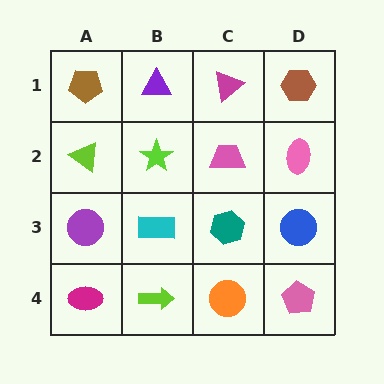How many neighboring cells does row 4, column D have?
2.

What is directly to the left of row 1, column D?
A magenta triangle.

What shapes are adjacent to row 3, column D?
A pink ellipse (row 2, column D), a pink pentagon (row 4, column D), a teal hexagon (row 3, column C).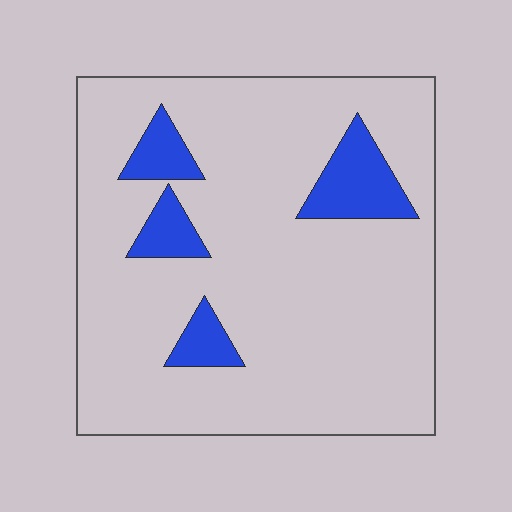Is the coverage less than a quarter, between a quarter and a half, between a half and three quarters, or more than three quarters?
Less than a quarter.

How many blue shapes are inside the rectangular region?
4.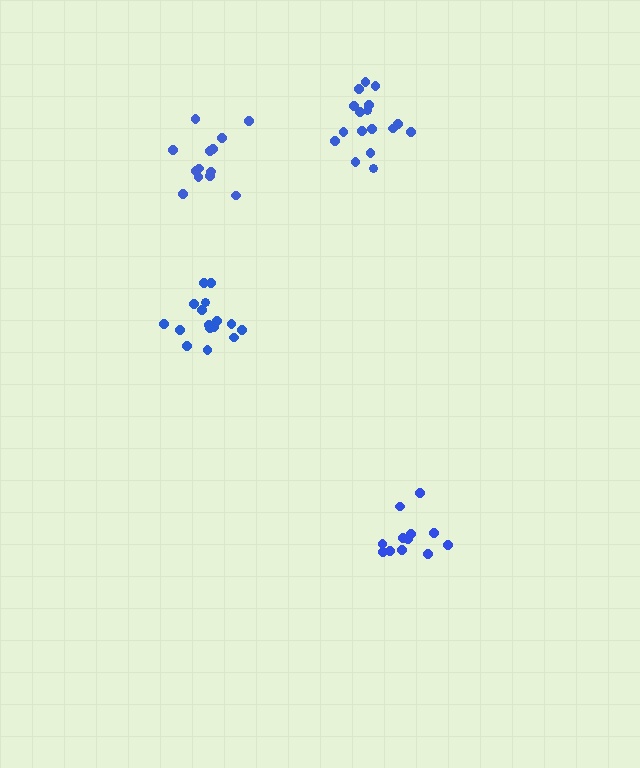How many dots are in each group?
Group 1: 16 dots, Group 2: 12 dots, Group 3: 17 dots, Group 4: 13 dots (58 total).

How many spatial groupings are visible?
There are 4 spatial groupings.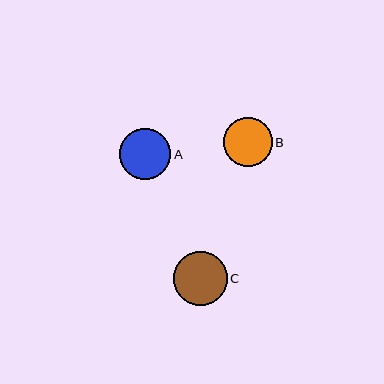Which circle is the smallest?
Circle B is the smallest with a size of approximately 49 pixels.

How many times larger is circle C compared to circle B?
Circle C is approximately 1.1 times the size of circle B.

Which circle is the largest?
Circle C is the largest with a size of approximately 54 pixels.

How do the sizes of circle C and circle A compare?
Circle C and circle A are approximately the same size.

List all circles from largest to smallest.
From largest to smallest: C, A, B.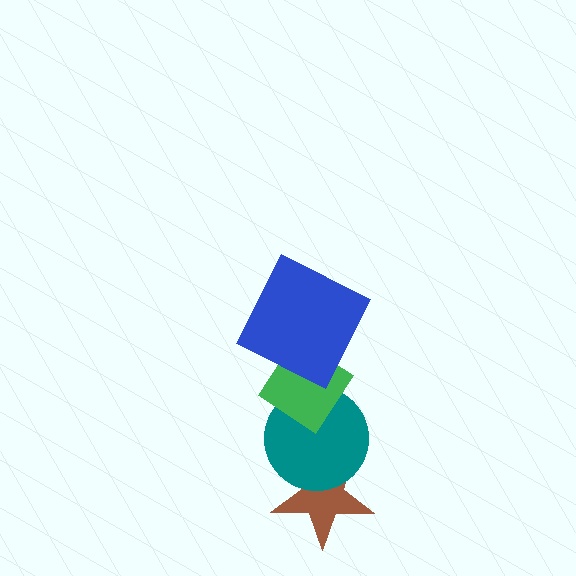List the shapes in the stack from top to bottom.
From top to bottom: the blue square, the green diamond, the teal circle, the brown star.